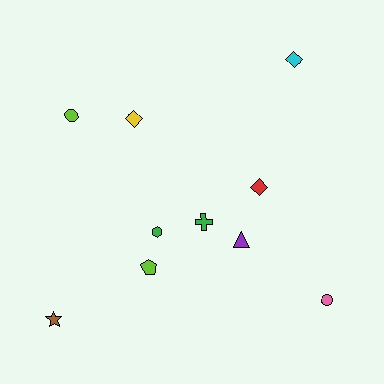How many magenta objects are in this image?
There are no magenta objects.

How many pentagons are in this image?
There is 1 pentagon.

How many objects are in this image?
There are 10 objects.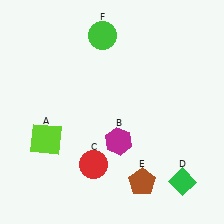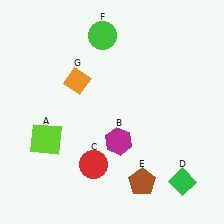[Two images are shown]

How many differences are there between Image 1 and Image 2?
There is 1 difference between the two images.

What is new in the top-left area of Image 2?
An orange diamond (G) was added in the top-left area of Image 2.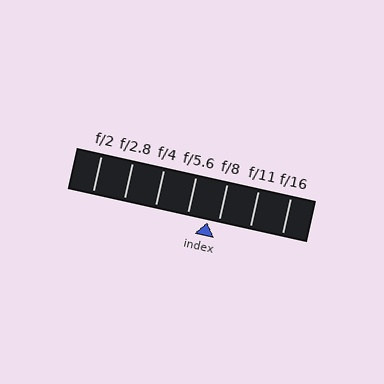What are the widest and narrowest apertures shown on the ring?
The widest aperture shown is f/2 and the narrowest is f/16.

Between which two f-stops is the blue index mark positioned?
The index mark is between f/5.6 and f/8.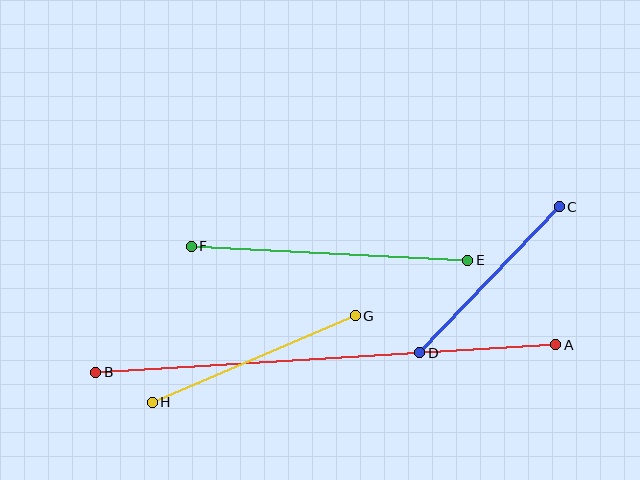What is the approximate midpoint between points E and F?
The midpoint is at approximately (330, 253) pixels.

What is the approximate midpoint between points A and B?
The midpoint is at approximately (326, 359) pixels.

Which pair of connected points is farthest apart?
Points A and B are farthest apart.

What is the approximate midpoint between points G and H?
The midpoint is at approximately (254, 359) pixels.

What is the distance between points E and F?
The distance is approximately 277 pixels.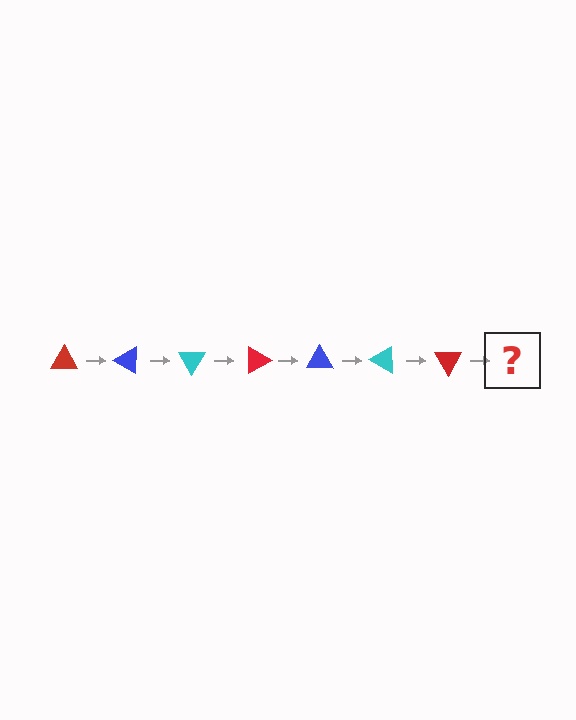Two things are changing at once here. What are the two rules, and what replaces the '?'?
The two rules are that it rotates 30 degrees each step and the color cycles through red, blue, and cyan. The '?' should be a blue triangle, rotated 210 degrees from the start.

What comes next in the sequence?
The next element should be a blue triangle, rotated 210 degrees from the start.